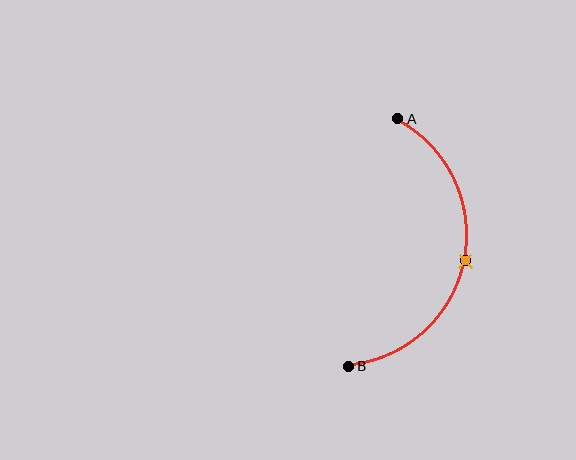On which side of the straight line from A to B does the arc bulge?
The arc bulges to the right of the straight line connecting A and B.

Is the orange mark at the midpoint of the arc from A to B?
Yes. The orange mark lies on the arc at equal arc-length from both A and B — it is the arc midpoint.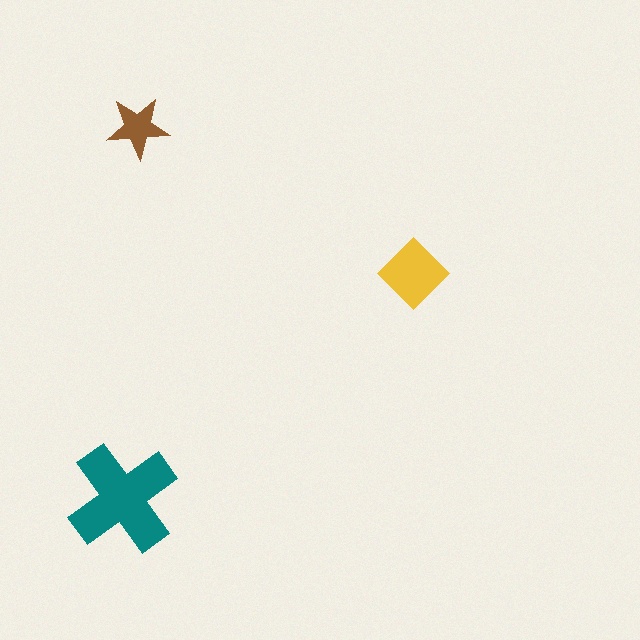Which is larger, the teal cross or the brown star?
The teal cross.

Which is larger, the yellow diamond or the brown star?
The yellow diamond.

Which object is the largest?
The teal cross.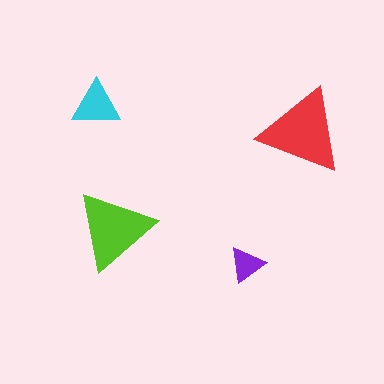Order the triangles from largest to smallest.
the red one, the lime one, the cyan one, the purple one.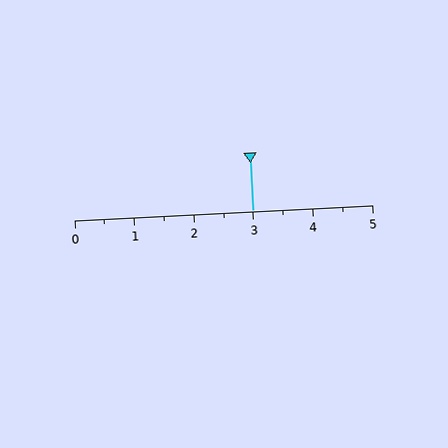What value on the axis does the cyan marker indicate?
The marker indicates approximately 3.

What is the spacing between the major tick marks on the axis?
The major ticks are spaced 1 apart.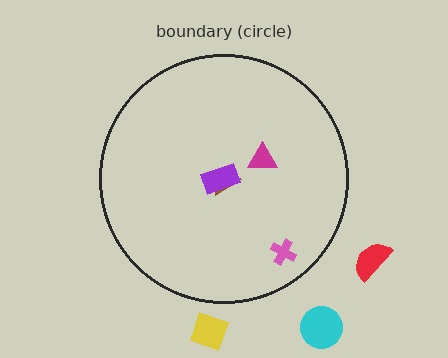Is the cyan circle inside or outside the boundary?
Outside.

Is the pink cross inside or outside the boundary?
Inside.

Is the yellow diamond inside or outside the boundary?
Outside.